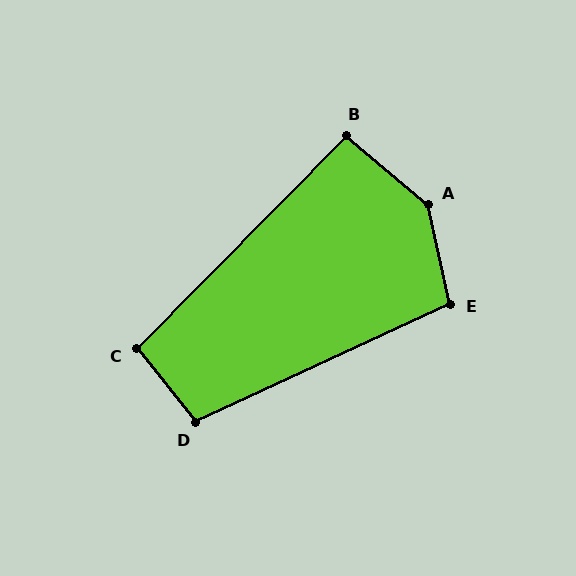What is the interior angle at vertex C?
Approximately 97 degrees (obtuse).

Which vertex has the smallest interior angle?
B, at approximately 94 degrees.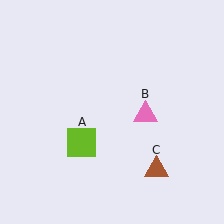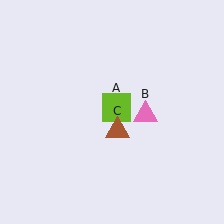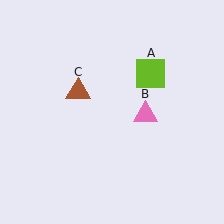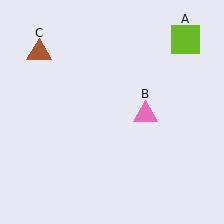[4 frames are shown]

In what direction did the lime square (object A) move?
The lime square (object A) moved up and to the right.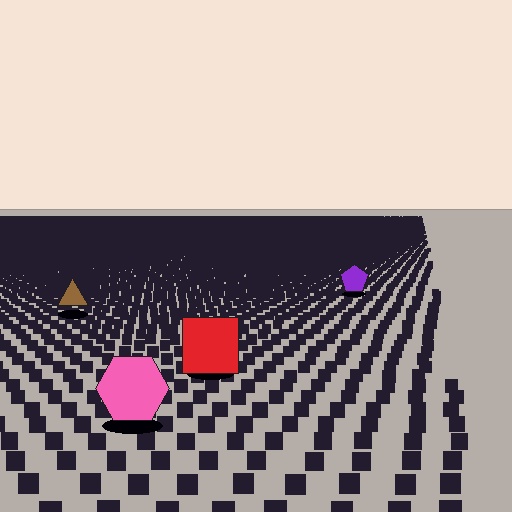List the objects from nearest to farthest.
From nearest to farthest: the pink hexagon, the red square, the brown triangle, the purple pentagon.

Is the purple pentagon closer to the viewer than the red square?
No. The red square is closer — you can tell from the texture gradient: the ground texture is coarser near it.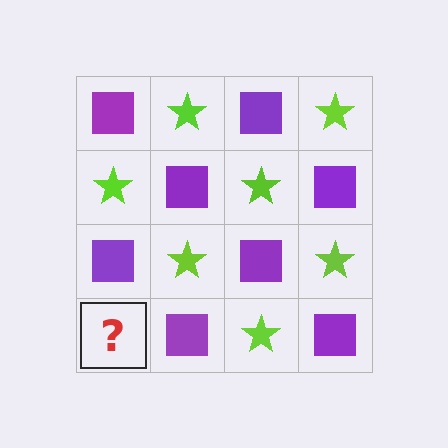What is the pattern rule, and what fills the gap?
The rule is that it alternates purple square and lime star in a checkerboard pattern. The gap should be filled with a lime star.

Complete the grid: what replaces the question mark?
The question mark should be replaced with a lime star.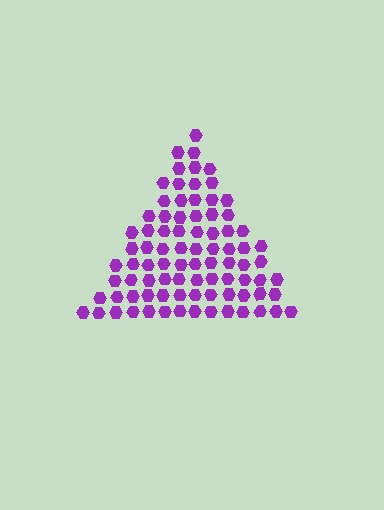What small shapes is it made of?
It is made of small hexagons.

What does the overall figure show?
The overall figure shows a triangle.